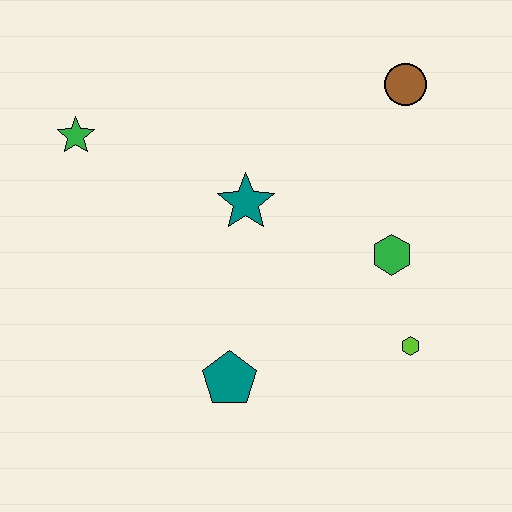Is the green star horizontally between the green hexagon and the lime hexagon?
No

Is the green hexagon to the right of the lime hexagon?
No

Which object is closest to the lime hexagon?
The green hexagon is closest to the lime hexagon.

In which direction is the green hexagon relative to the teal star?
The green hexagon is to the right of the teal star.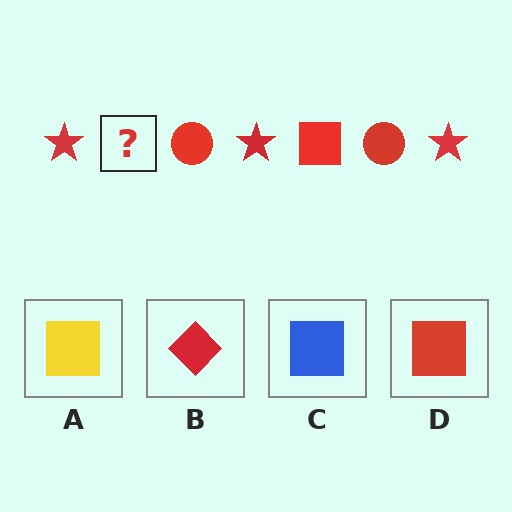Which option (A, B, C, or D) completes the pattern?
D.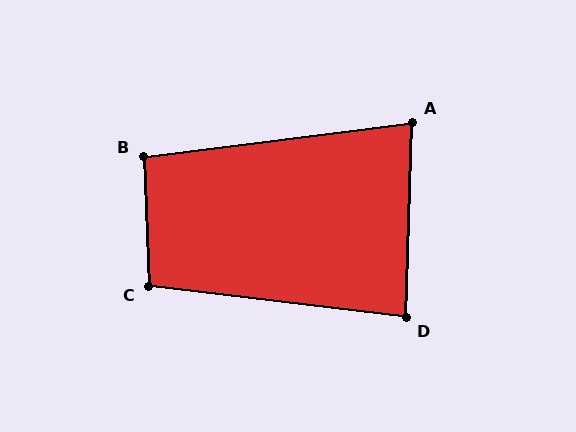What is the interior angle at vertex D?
Approximately 85 degrees (acute).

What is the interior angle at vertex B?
Approximately 95 degrees (obtuse).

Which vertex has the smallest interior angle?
A, at approximately 81 degrees.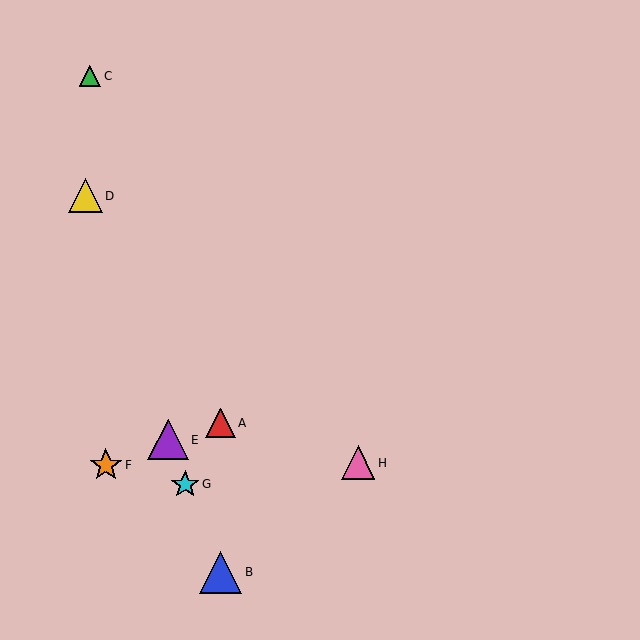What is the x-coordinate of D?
Object D is at x≈85.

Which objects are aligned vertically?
Objects A, B are aligned vertically.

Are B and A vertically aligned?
Yes, both are at x≈220.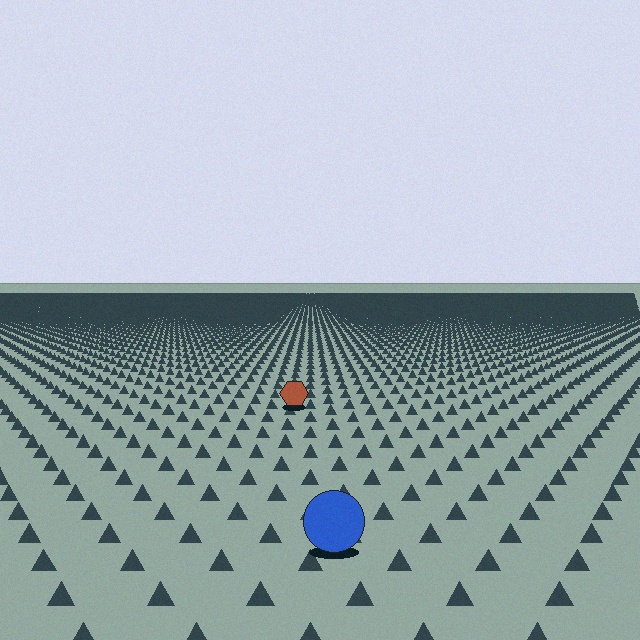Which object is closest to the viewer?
The blue circle is closest. The texture marks near it are larger and more spread out.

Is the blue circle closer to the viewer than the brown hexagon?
Yes. The blue circle is closer — you can tell from the texture gradient: the ground texture is coarser near it.